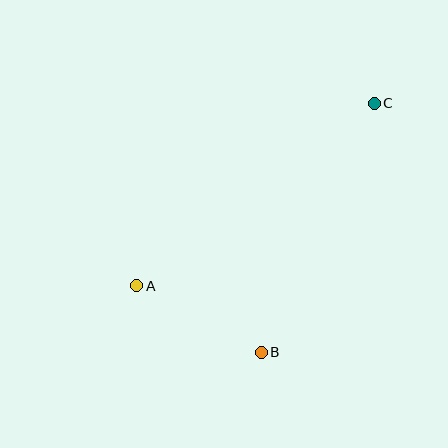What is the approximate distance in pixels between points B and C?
The distance between B and C is approximately 274 pixels.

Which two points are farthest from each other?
Points A and C are farthest from each other.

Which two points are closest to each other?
Points A and B are closest to each other.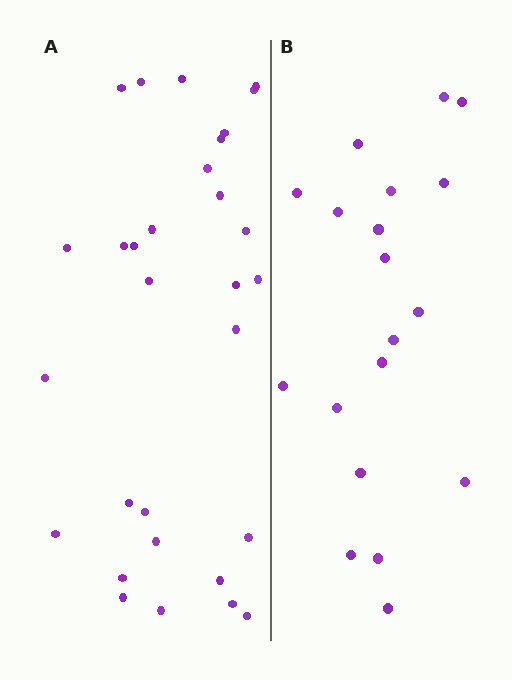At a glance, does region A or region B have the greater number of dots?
Region A (the left region) has more dots.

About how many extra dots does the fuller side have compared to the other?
Region A has roughly 12 or so more dots than region B.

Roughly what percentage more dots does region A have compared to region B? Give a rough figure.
About 60% more.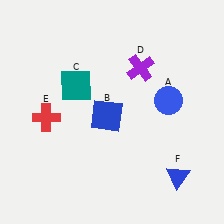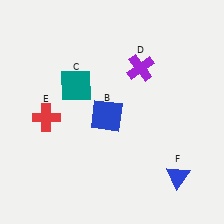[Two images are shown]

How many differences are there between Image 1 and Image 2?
There is 1 difference between the two images.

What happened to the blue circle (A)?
The blue circle (A) was removed in Image 2. It was in the top-right area of Image 1.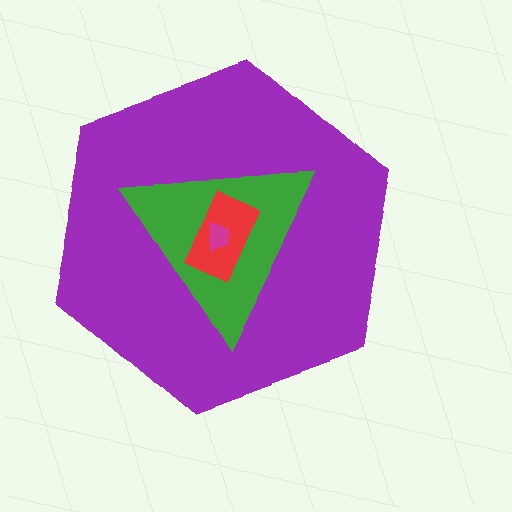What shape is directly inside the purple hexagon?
The green triangle.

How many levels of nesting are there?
4.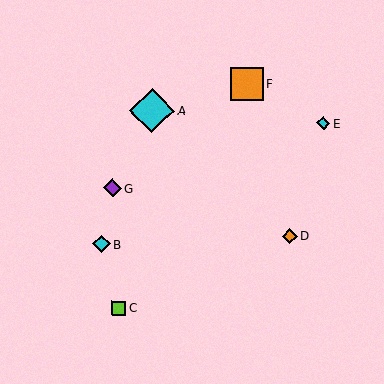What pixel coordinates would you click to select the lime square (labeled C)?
Click at (118, 308) to select the lime square C.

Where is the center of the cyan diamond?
The center of the cyan diamond is at (101, 244).